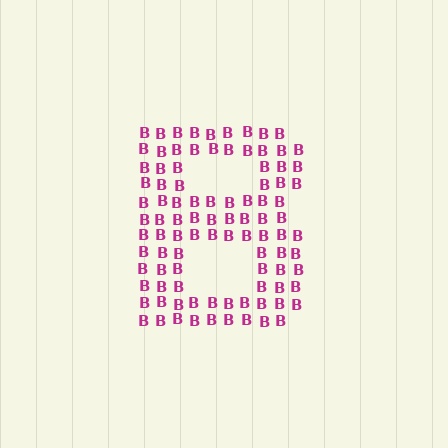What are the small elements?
The small elements are letter B's.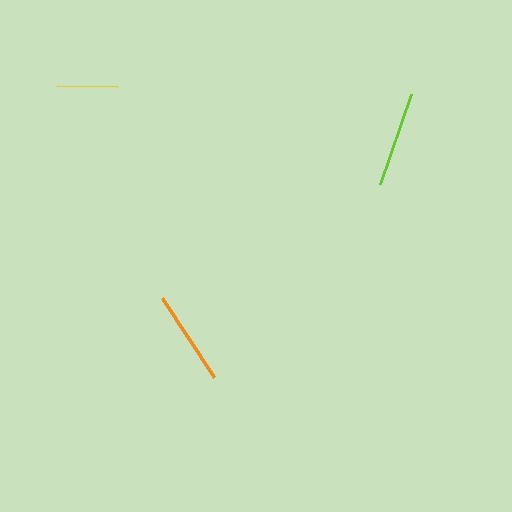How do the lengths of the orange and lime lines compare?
The orange and lime lines are approximately the same length.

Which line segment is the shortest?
The yellow line is the shortest at approximately 61 pixels.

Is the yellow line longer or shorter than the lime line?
The lime line is longer than the yellow line.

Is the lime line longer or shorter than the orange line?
The orange line is longer than the lime line.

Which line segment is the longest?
The orange line is the longest at approximately 95 pixels.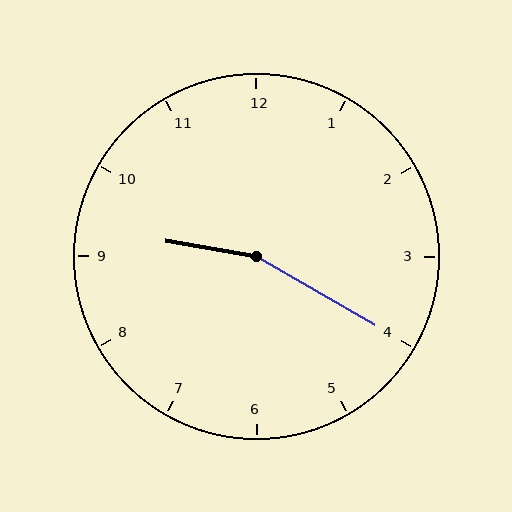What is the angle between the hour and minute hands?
Approximately 160 degrees.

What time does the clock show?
9:20.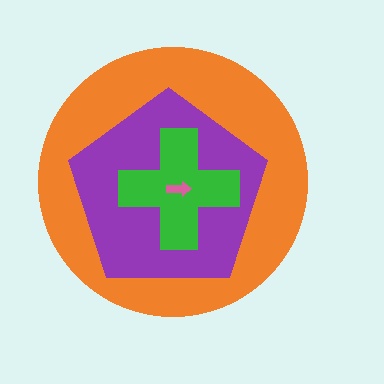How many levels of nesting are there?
4.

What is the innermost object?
The pink arrow.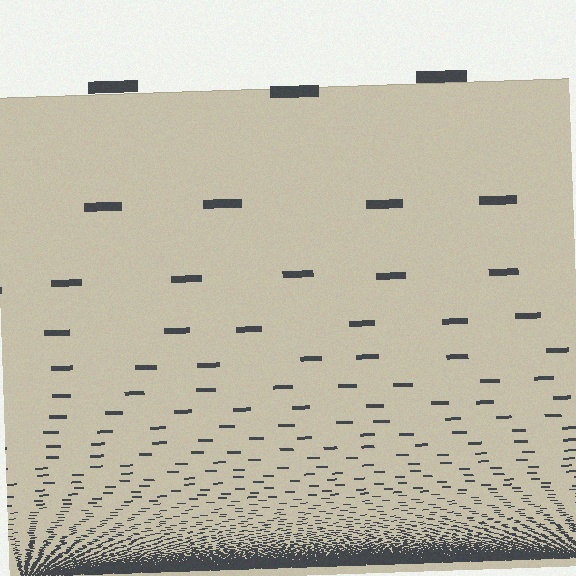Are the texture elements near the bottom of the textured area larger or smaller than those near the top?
Smaller. The gradient is inverted — elements near the bottom are smaller and denser.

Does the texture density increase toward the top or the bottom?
Density increases toward the bottom.